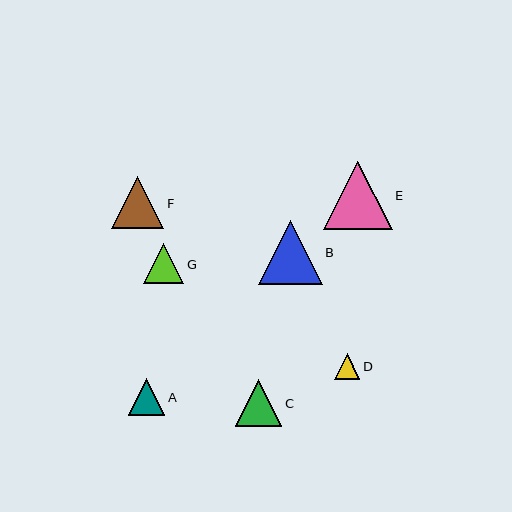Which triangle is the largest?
Triangle E is the largest with a size of approximately 69 pixels.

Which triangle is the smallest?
Triangle D is the smallest with a size of approximately 25 pixels.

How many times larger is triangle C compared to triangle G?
Triangle C is approximately 1.2 times the size of triangle G.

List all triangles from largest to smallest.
From largest to smallest: E, B, F, C, G, A, D.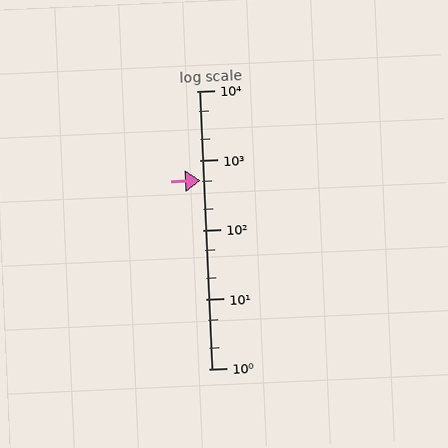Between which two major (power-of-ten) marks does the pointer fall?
The pointer is between 100 and 1000.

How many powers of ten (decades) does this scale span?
The scale spans 4 decades, from 1 to 10000.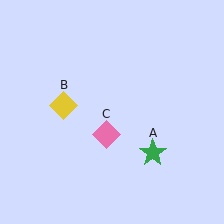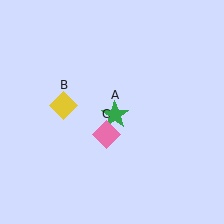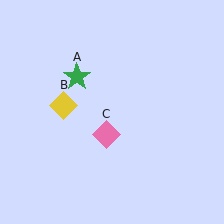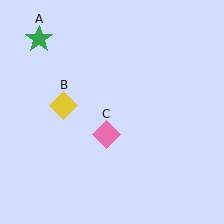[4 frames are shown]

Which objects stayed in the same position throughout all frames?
Yellow diamond (object B) and pink diamond (object C) remained stationary.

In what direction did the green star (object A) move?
The green star (object A) moved up and to the left.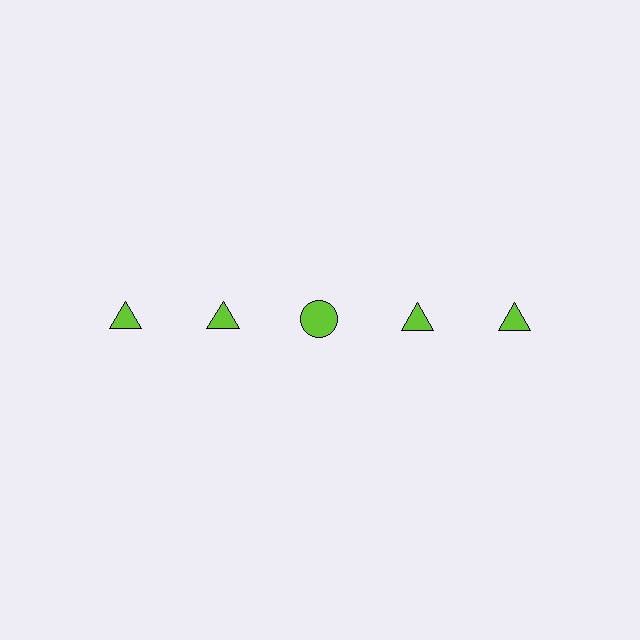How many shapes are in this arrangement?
There are 5 shapes arranged in a grid pattern.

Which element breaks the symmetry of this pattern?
The lime circle in the top row, center column breaks the symmetry. All other shapes are lime triangles.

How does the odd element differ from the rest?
It has a different shape: circle instead of triangle.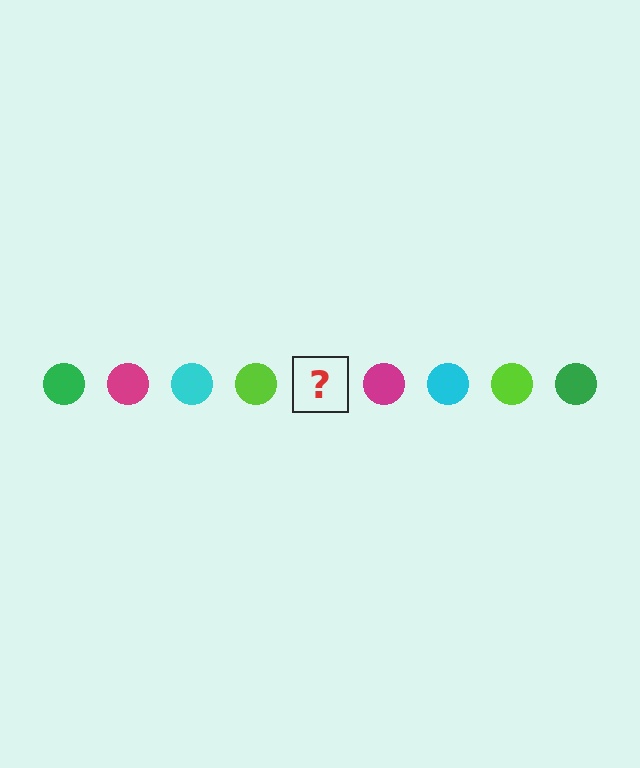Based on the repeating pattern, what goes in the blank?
The blank should be a green circle.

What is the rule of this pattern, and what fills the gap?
The rule is that the pattern cycles through green, magenta, cyan, lime circles. The gap should be filled with a green circle.